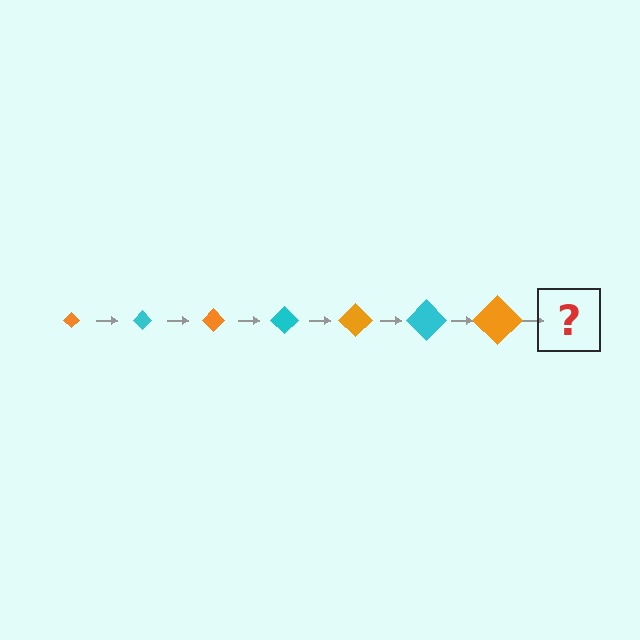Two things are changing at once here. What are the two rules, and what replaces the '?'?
The two rules are that the diamond grows larger each step and the color cycles through orange and cyan. The '?' should be a cyan diamond, larger than the previous one.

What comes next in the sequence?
The next element should be a cyan diamond, larger than the previous one.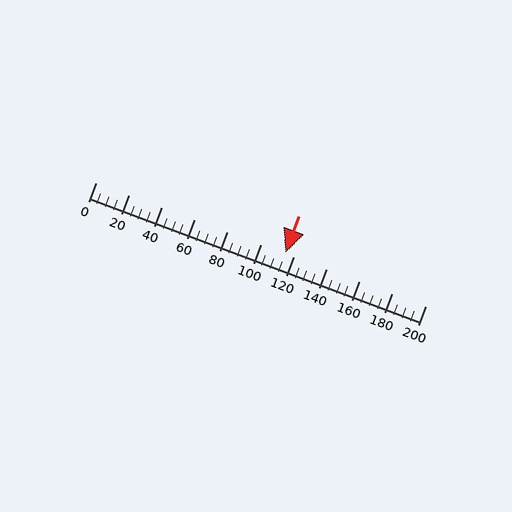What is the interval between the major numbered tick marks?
The major tick marks are spaced 20 units apart.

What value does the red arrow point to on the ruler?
The red arrow points to approximately 115.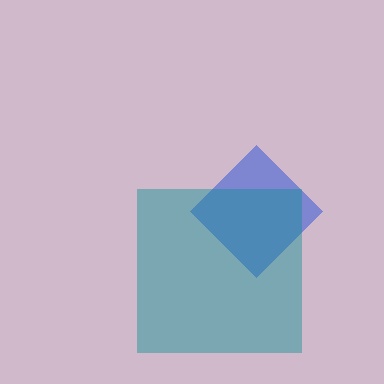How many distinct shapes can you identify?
There are 2 distinct shapes: a blue diamond, a teal square.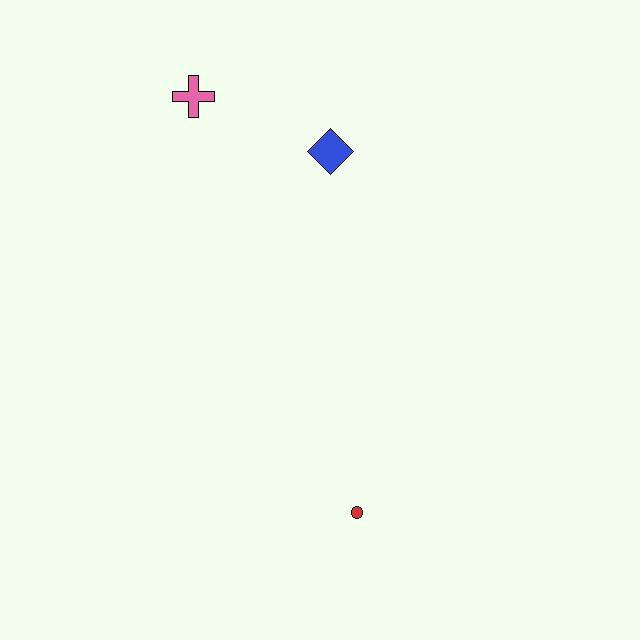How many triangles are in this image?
There are no triangles.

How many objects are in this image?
There are 3 objects.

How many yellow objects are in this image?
There are no yellow objects.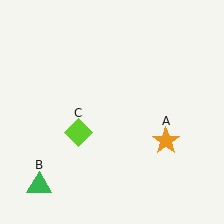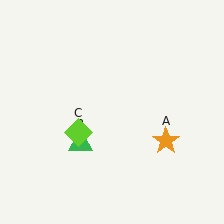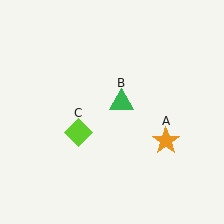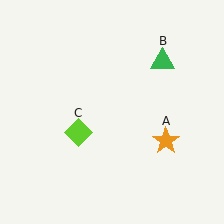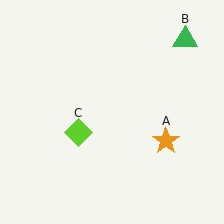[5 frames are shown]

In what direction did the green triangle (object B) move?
The green triangle (object B) moved up and to the right.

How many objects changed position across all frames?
1 object changed position: green triangle (object B).